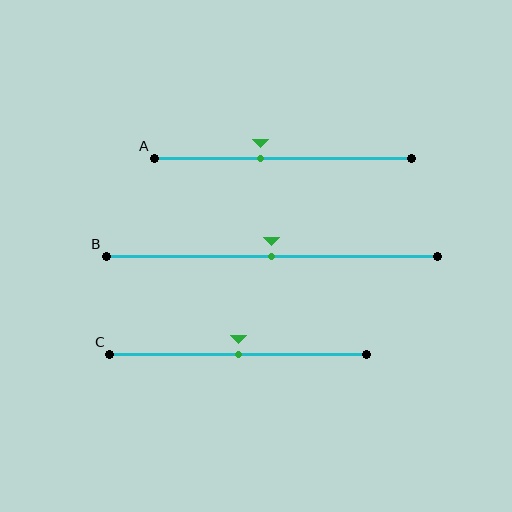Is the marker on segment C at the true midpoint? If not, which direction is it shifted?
Yes, the marker on segment C is at the true midpoint.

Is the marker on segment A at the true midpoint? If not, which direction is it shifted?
No, the marker on segment A is shifted to the left by about 8% of the segment length.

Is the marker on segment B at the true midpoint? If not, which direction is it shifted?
Yes, the marker on segment B is at the true midpoint.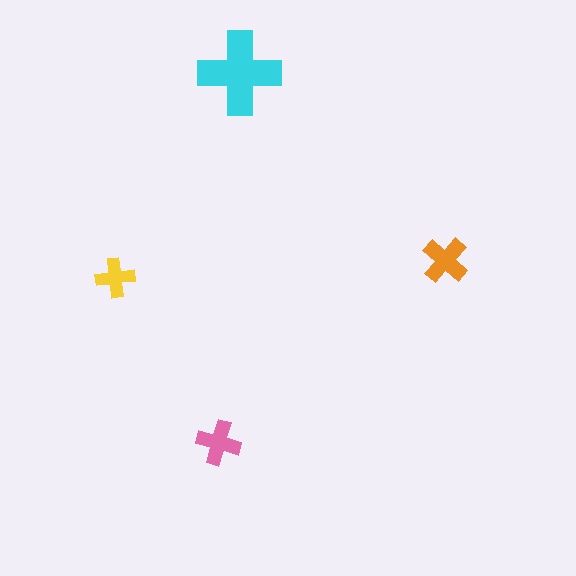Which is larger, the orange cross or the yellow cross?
The orange one.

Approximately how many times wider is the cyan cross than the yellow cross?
About 2 times wider.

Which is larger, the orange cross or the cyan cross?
The cyan one.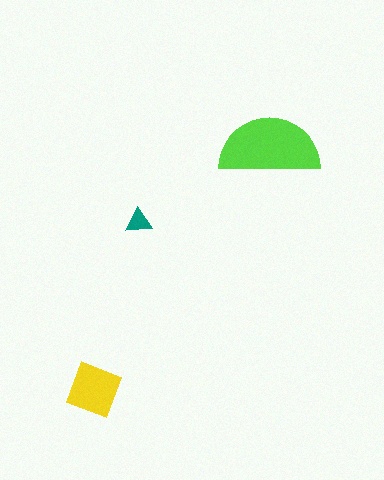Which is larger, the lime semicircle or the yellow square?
The lime semicircle.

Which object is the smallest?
The teal triangle.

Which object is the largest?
The lime semicircle.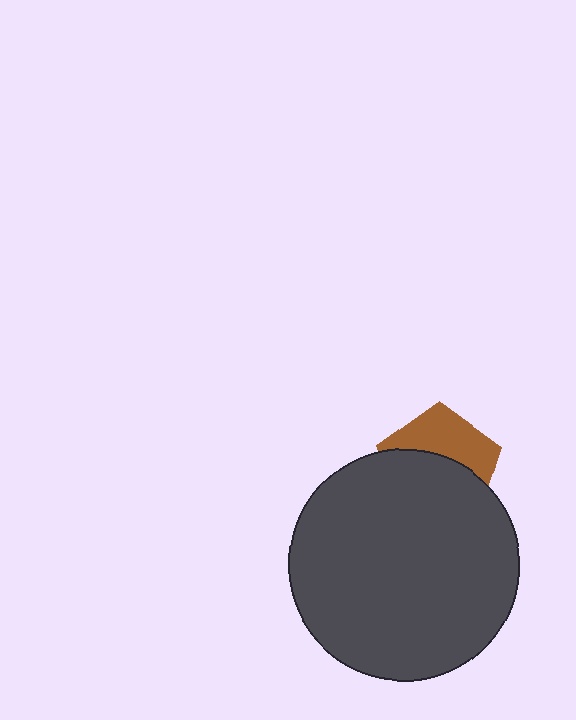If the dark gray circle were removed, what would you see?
You would see the complete brown pentagon.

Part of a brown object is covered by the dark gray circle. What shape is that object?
It is a pentagon.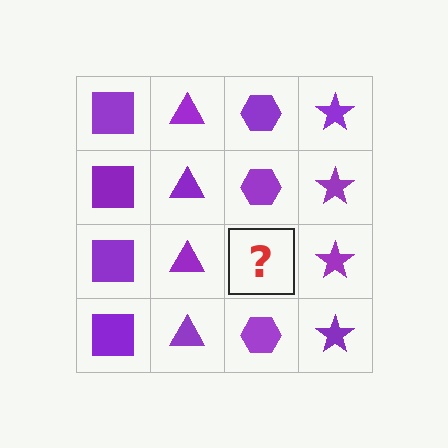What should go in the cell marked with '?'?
The missing cell should contain a purple hexagon.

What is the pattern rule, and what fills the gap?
The rule is that each column has a consistent shape. The gap should be filled with a purple hexagon.